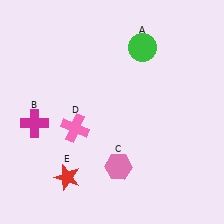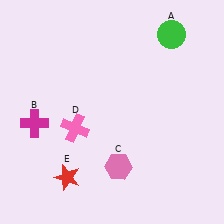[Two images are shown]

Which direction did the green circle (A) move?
The green circle (A) moved right.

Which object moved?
The green circle (A) moved right.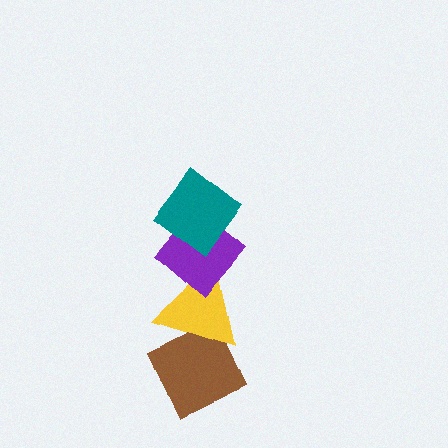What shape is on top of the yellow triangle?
The purple diamond is on top of the yellow triangle.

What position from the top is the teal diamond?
The teal diamond is 1st from the top.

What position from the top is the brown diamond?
The brown diamond is 4th from the top.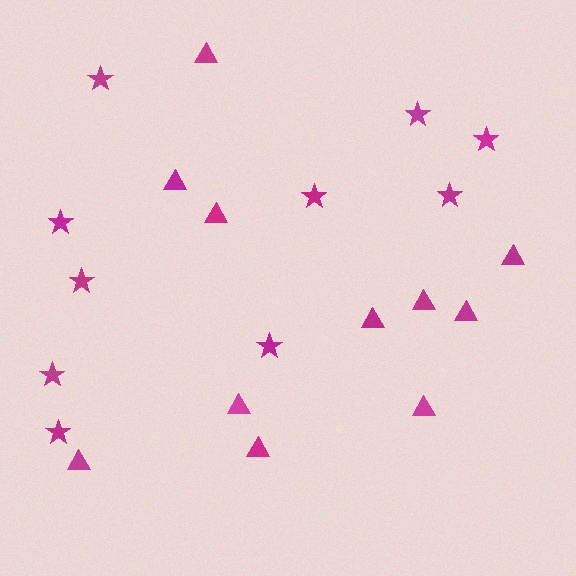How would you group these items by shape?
There are 2 groups: one group of triangles (11) and one group of stars (10).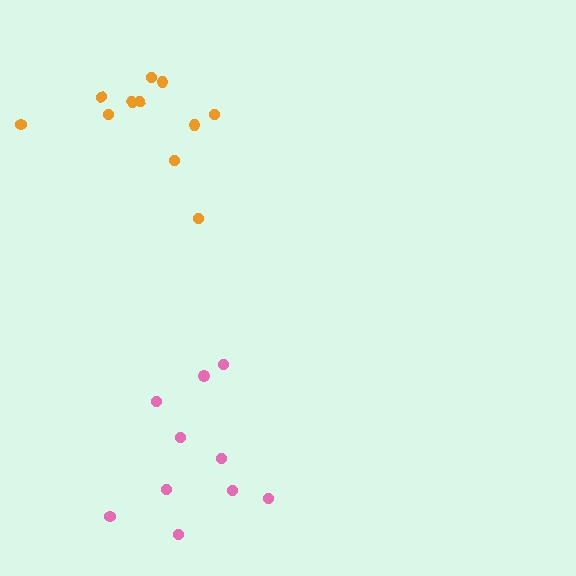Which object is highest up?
The orange cluster is topmost.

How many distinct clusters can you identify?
There are 2 distinct clusters.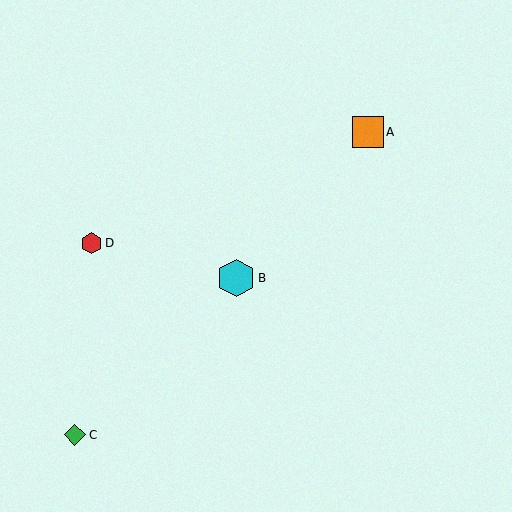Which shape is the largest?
The cyan hexagon (labeled B) is the largest.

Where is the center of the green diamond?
The center of the green diamond is at (75, 435).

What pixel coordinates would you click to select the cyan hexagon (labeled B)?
Click at (236, 278) to select the cyan hexagon B.